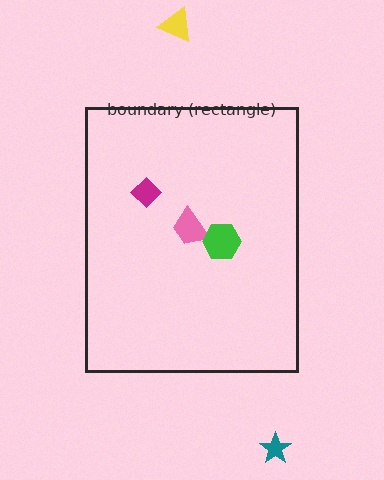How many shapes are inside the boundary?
3 inside, 2 outside.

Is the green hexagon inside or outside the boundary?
Inside.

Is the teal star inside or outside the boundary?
Outside.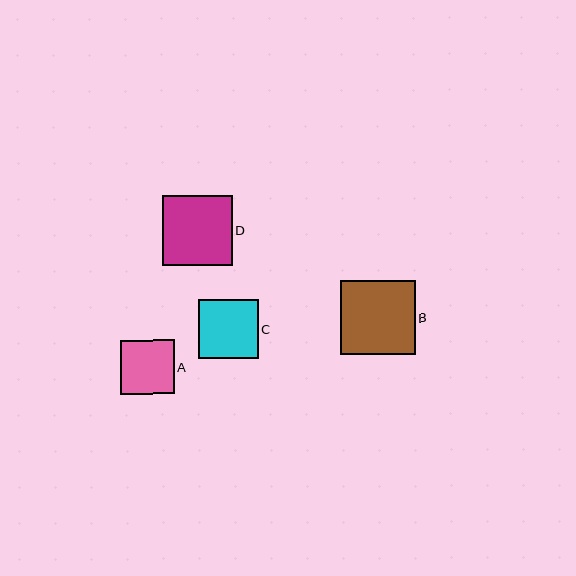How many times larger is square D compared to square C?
Square D is approximately 1.2 times the size of square C.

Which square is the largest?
Square B is the largest with a size of approximately 75 pixels.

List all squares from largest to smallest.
From largest to smallest: B, D, C, A.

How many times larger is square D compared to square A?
Square D is approximately 1.3 times the size of square A.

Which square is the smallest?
Square A is the smallest with a size of approximately 54 pixels.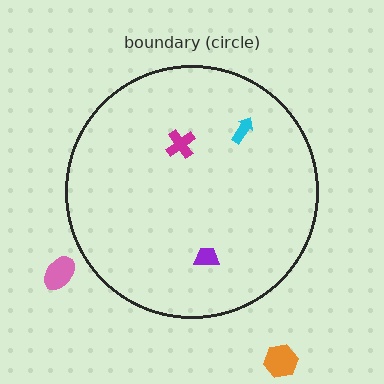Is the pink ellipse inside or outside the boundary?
Outside.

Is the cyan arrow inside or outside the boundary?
Inside.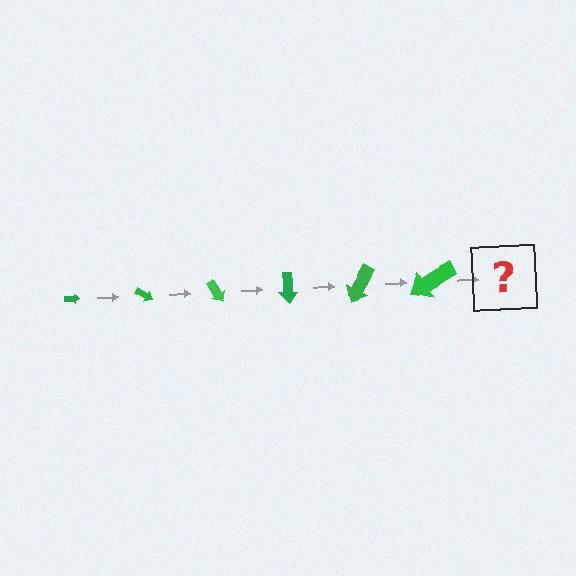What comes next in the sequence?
The next element should be an arrow, larger than the previous one and rotated 180 degrees from the start.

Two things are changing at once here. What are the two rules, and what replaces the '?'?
The two rules are that the arrow grows larger each step and it rotates 30 degrees each step. The '?' should be an arrow, larger than the previous one and rotated 180 degrees from the start.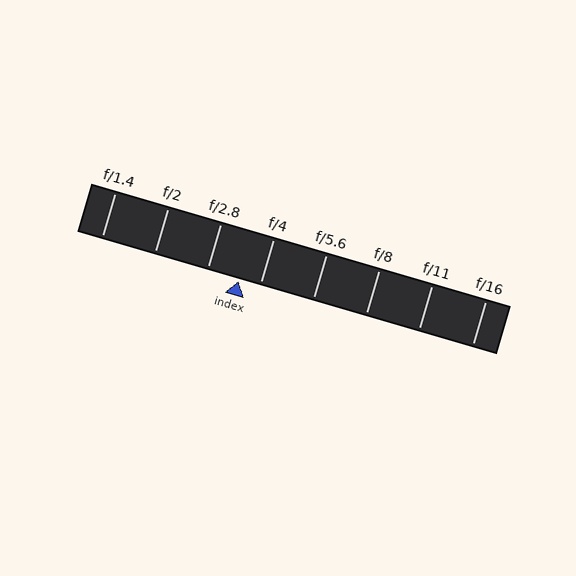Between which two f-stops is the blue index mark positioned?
The index mark is between f/2.8 and f/4.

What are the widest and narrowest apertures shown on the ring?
The widest aperture shown is f/1.4 and the narrowest is f/16.